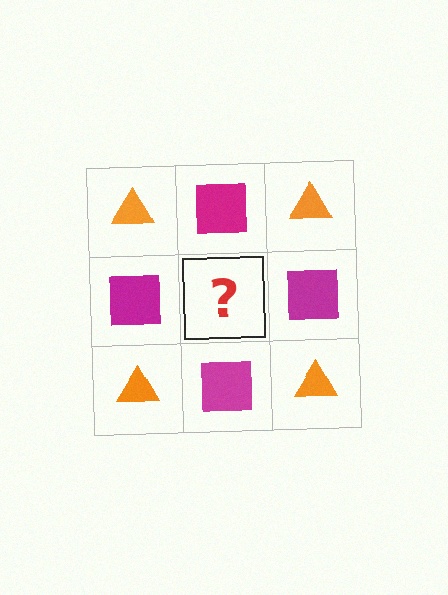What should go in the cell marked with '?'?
The missing cell should contain an orange triangle.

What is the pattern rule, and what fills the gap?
The rule is that it alternates orange triangle and magenta square in a checkerboard pattern. The gap should be filled with an orange triangle.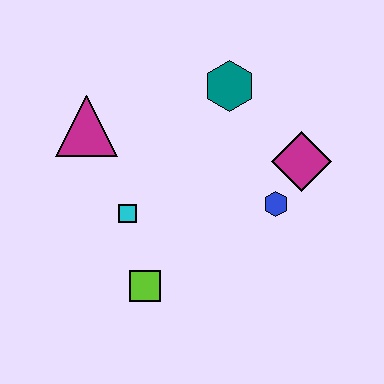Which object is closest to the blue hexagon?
The magenta diamond is closest to the blue hexagon.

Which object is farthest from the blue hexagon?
The magenta triangle is farthest from the blue hexagon.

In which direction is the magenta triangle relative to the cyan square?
The magenta triangle is above the cyan square.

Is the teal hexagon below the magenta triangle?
No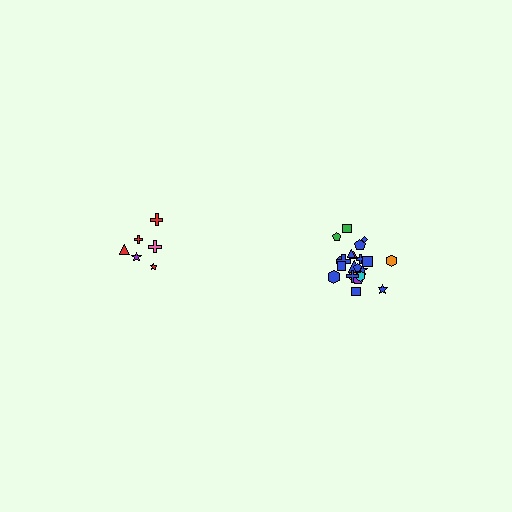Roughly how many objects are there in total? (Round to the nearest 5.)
Roughly 30 objects in total.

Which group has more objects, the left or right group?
The right group.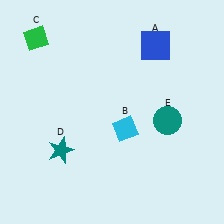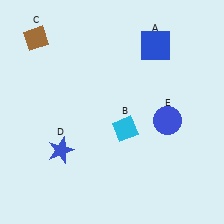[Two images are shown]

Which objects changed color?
C changed from green to brown. D changed from teal to blue. E changed from teal to blue.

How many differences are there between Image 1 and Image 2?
There are 3 differences between the two images.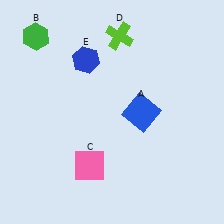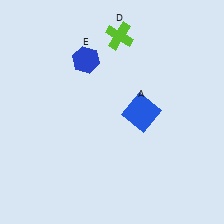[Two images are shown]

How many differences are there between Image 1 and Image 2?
There are 2 differences between the two images.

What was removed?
The green hexagon (B), the pink square (C) were removed in Image 2.